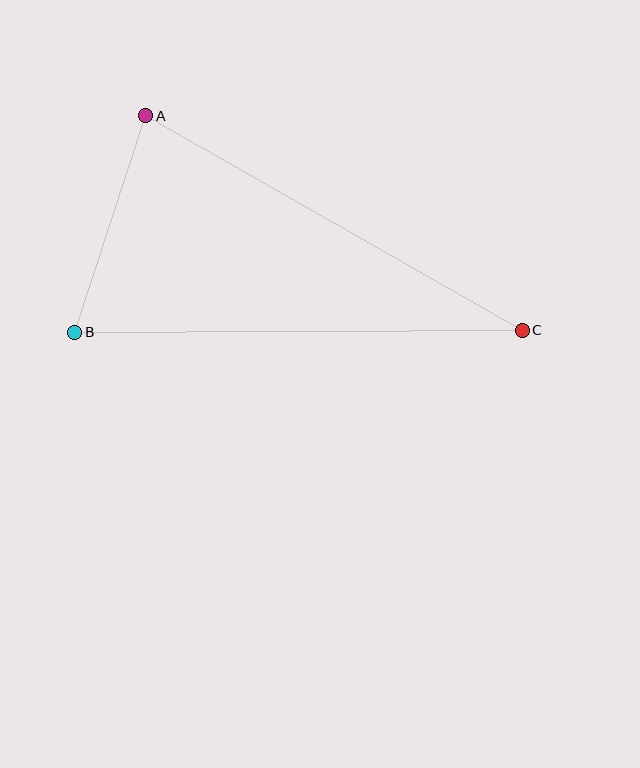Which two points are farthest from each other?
Points B and C are farthest from each other.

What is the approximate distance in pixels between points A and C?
The distance between A and C is approximately 433 pixels.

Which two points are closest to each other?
Points A and B are closest to each other.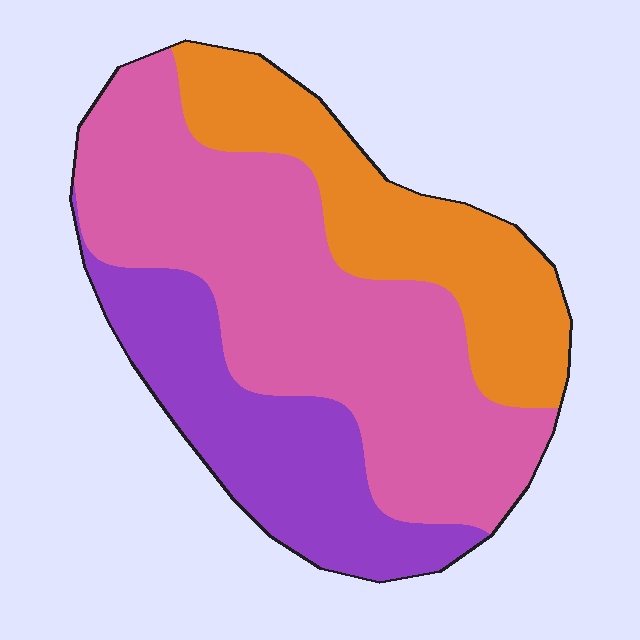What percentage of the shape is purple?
Purple covers about 25% of the shape.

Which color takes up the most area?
Pink, at roughly 50%.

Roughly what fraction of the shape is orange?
Orange takes up about one quarter (1/4) of the shape.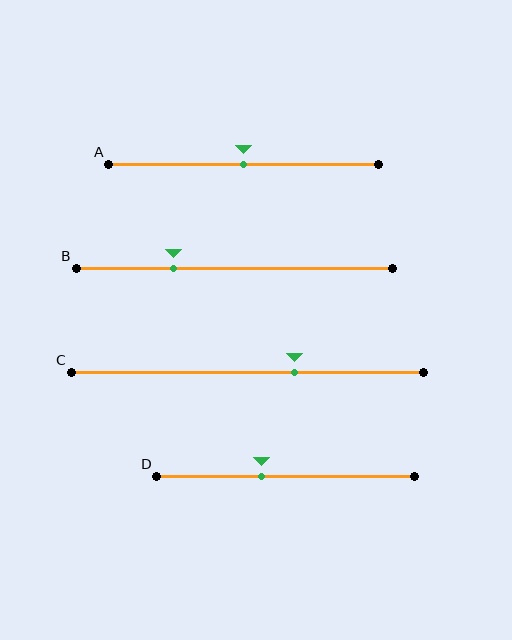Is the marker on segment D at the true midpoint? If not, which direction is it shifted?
No, the marker on segment D is shifted to the left by about 9% of the segment length.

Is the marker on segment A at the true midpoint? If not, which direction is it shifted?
Yes, the marker on segment A is at the true midpoint.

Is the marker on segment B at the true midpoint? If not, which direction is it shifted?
No, the marker on segment B is shifted to the left by about 19% of the segment length.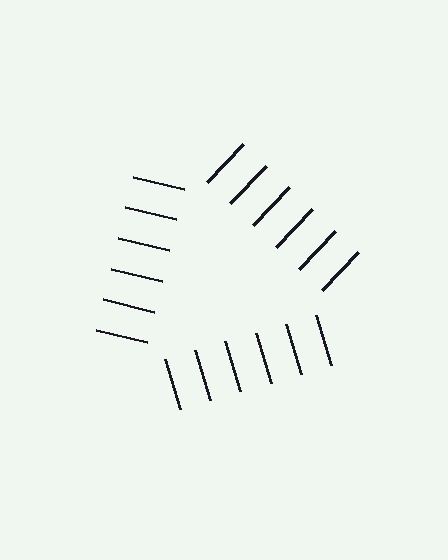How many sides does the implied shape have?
3 sides — the line-ends trace a triangle.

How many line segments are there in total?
18 — 6 along each of the 3 edges.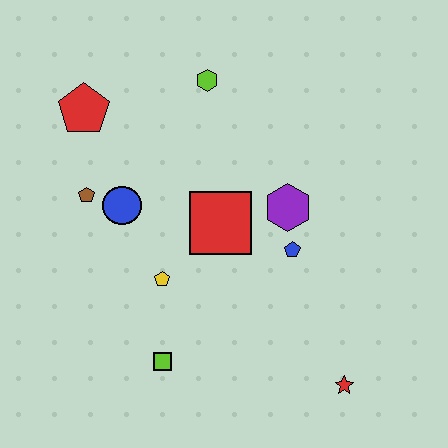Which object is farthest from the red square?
The red star is farthest from the red square.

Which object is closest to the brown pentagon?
The blue circle is closest to the brown pentagon.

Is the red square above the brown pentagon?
No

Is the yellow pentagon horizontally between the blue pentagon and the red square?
No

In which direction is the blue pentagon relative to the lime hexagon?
The blue pentagon is below the lime hexagon.